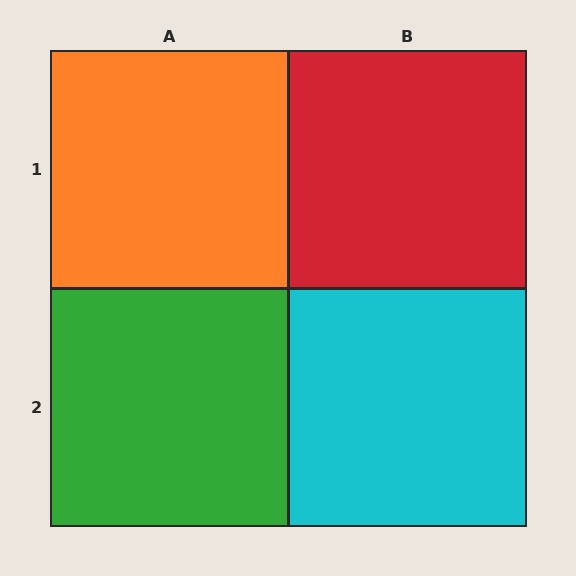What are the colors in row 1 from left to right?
Orange, red.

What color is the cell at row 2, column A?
Green.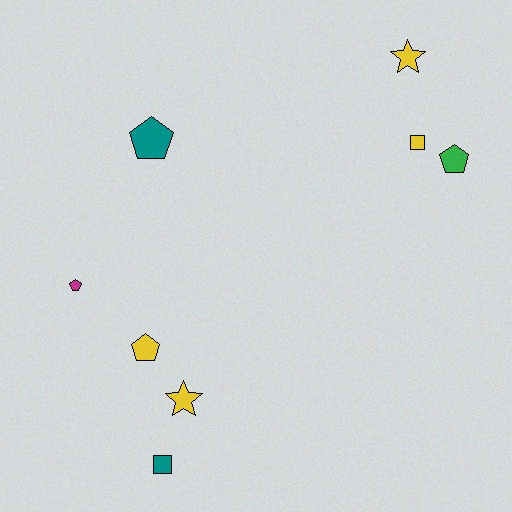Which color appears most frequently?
Yellow, with 4 objects.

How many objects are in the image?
There are 8 objects.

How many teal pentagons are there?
There is 1 teal pentagon.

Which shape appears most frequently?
Pentagon, with 4 objects.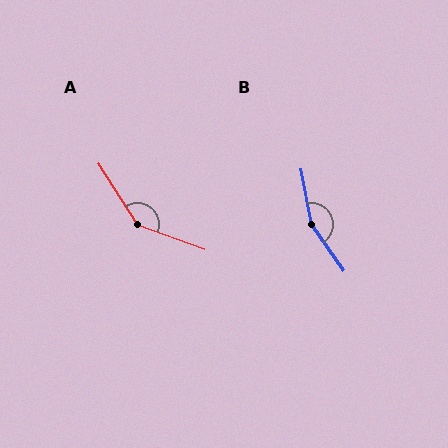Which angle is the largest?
B, at approximately 156 degrees.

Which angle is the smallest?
A, at approximately 142 degrees.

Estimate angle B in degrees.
Approximately 156 degrees.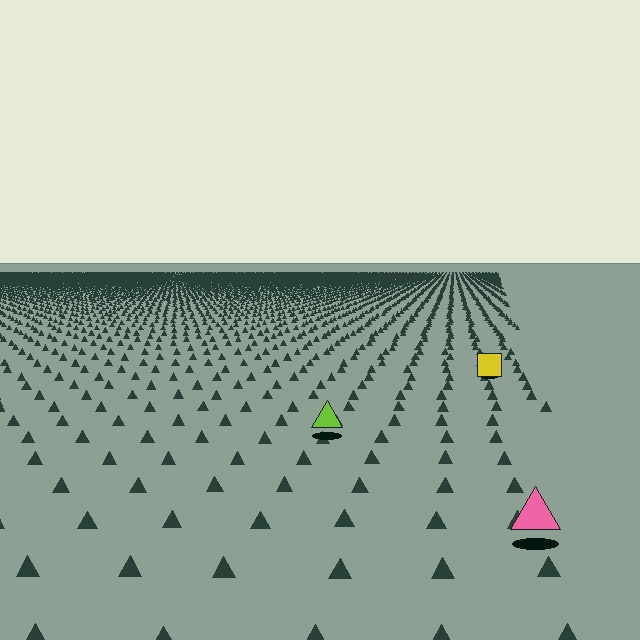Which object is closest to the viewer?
The pink triangle is closest. The texture marks near it are larger and more spread out.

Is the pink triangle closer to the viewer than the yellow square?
Yes. The pink triangle is closer — you can tell from the texture gradient: the ground texture is coarser near it.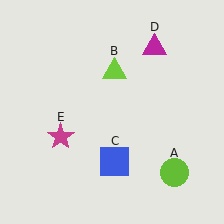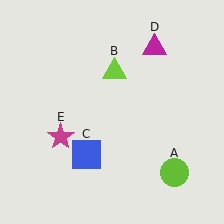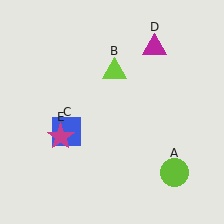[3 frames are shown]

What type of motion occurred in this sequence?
The blue square (object C) rotated clockwise around the center of the scene.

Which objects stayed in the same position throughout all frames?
Lime circle (object A) and lime triangle (object B) and magenta triangle (object D) and magenta star (object E) remained stationary.